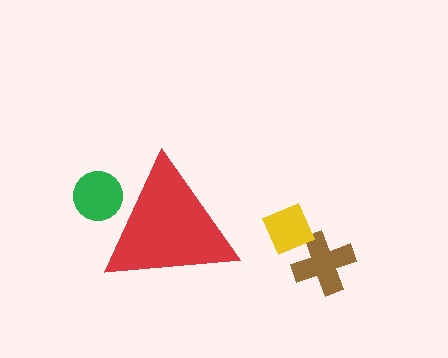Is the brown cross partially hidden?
No, the brown cross is fully visible.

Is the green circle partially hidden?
Yes, the green circle is partially hidden behind the red triangle.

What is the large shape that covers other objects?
A red triangle.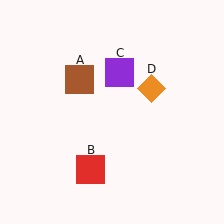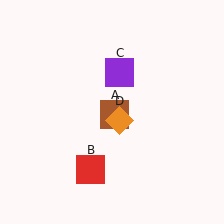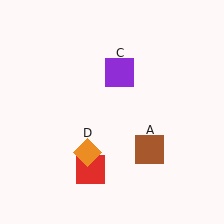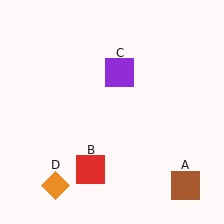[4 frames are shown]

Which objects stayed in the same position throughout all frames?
Red square (object B) and purple square (object C) remained stationary.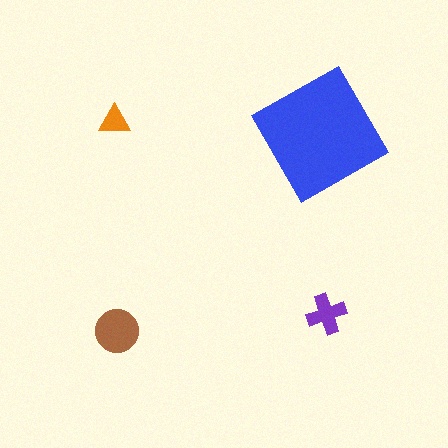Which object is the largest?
The blue square.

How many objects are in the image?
There are 4 objects in the image.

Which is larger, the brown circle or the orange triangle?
The brown circle.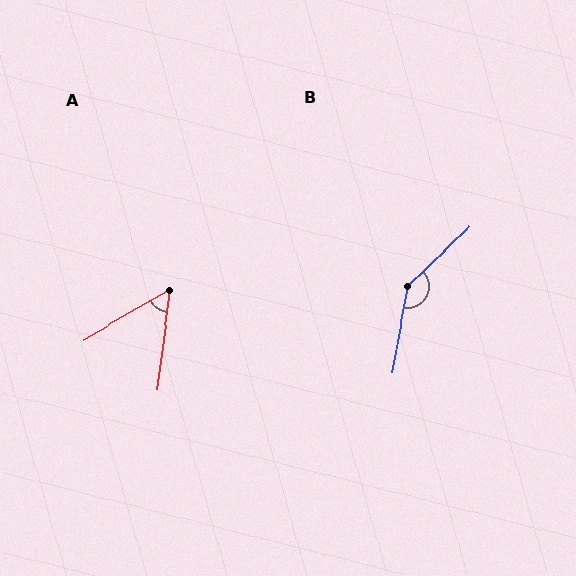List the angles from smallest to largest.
A (52°), B (144°).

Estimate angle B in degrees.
Approximately 144 degrees.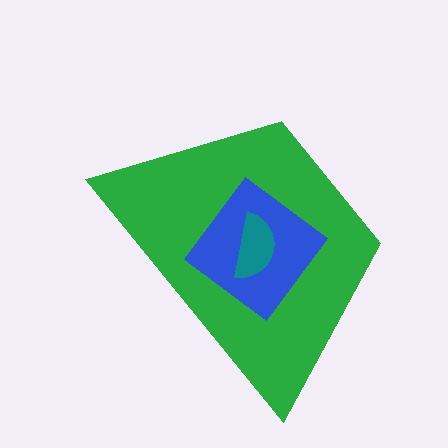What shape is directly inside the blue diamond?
The teal semicircle.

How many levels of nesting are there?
3.